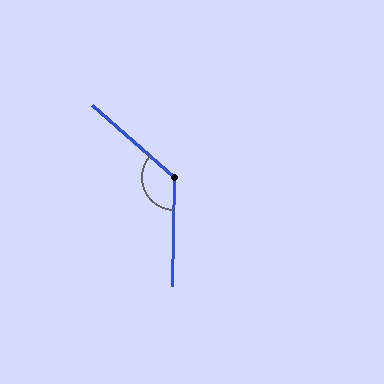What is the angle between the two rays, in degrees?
Approximately 130 degrees.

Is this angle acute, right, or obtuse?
It is obtuse.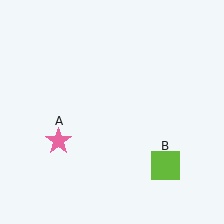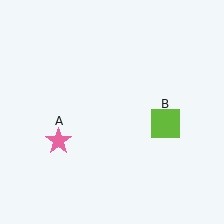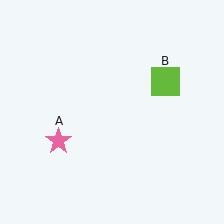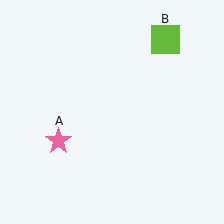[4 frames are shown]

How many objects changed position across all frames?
1 object changed position: lime square (object B).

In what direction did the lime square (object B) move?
The lime square (object B) moved up.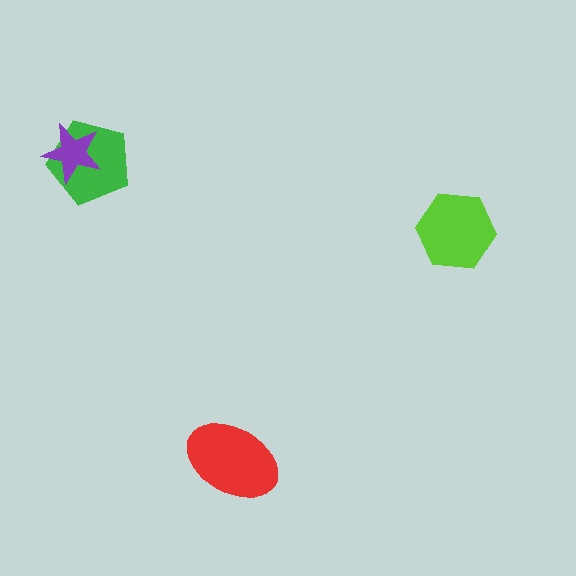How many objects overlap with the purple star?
1 object overlaps with the purple star.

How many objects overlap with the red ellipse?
0 objects overlap with the red ellipse.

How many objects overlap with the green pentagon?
1 object overlaps with the green pentagon.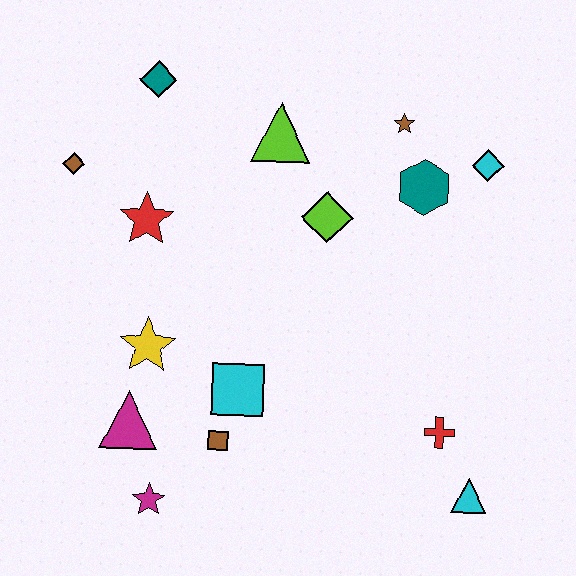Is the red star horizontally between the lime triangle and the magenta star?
No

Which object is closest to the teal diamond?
The brown diamond is closest to the teal diamond.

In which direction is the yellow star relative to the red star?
The yellow star is below the red star.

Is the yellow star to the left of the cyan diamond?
Yes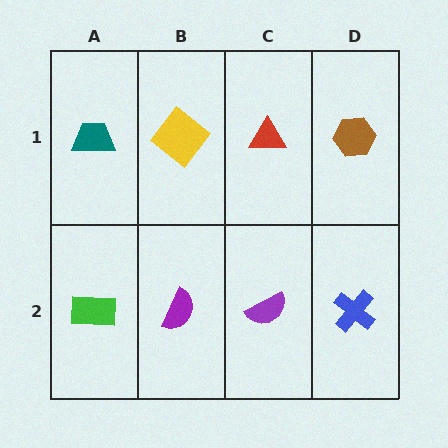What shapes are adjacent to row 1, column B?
A purple semicircle (row 2, column B), a teal trapezoid (row 1, column A), a red triangle (row 1, column C).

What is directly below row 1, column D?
A blue cross.